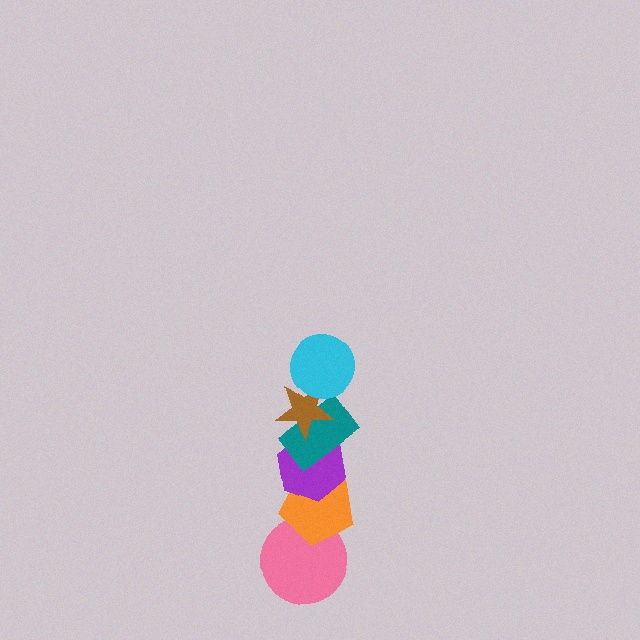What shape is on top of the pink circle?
The orange pentagon is on top of the pink circle.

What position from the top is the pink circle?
The pink circle is 6th from the top.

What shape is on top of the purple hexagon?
The teal rectangle is on top of the purple hexagon.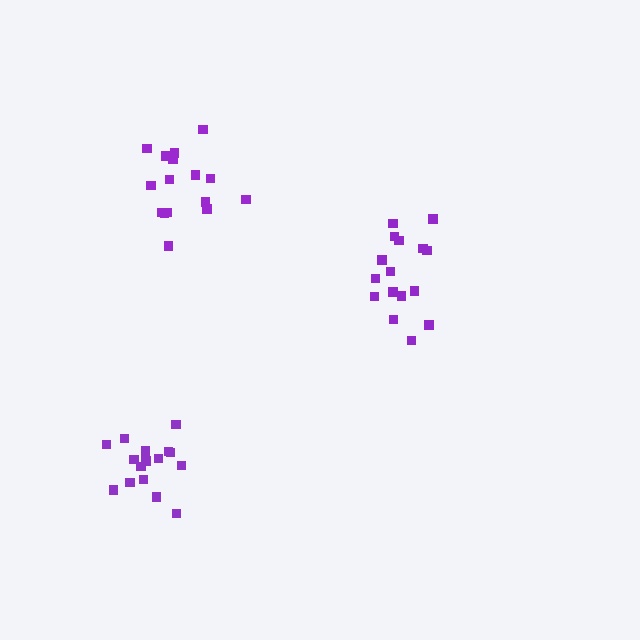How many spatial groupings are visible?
There are 3 spatial groupings.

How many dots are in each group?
Group 1: 16 dots, Group 2: 16 dots, Group 3: 16 dots (48 total).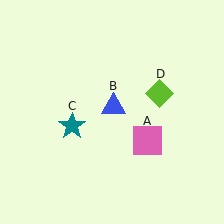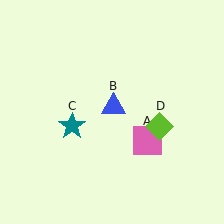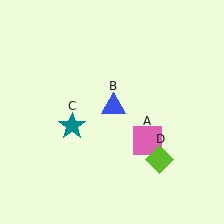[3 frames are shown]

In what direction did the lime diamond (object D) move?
The lime diamond (object D) moved down.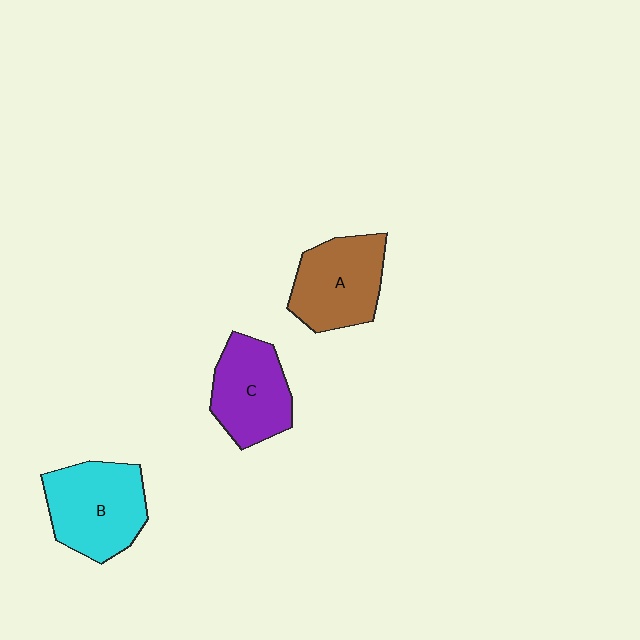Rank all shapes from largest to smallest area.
From largest to smallest: B (cyan), A (brown), C (purple).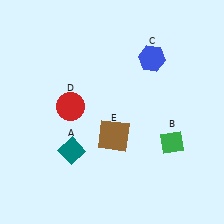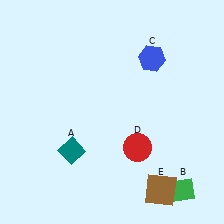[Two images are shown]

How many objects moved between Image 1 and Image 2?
3 objects moved between the two images.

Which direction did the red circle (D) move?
The red circle (D) moved right.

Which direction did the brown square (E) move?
The brown square (E) moved down.